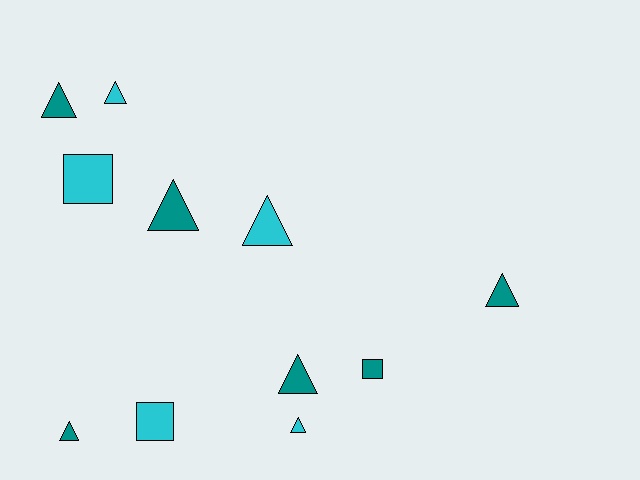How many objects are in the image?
There are 11 objects.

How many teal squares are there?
There is 1 teal square.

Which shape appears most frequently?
Triangle, with 8 objects.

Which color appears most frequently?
Teal, with 6 objects.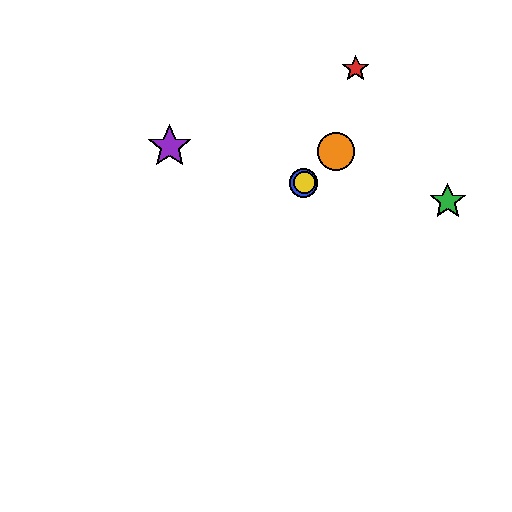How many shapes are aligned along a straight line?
3 shapes (the blue circle, the yellow circle, the orange circle) are aligned along a straight line.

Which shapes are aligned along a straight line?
The blue circle, the yellow circle, the orange circle are aligned along a straight line.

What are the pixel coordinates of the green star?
The green star is at (448, 201).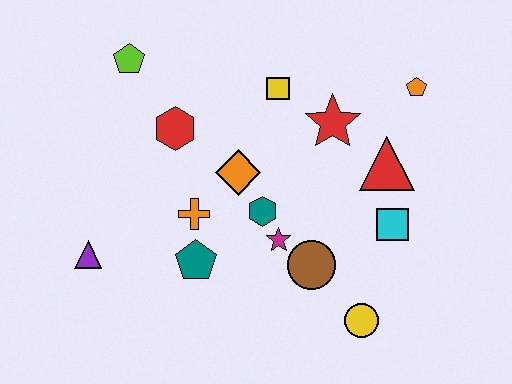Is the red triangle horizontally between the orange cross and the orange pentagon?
Yes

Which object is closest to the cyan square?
The red triangle is closest to the cyan square.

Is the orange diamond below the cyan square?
No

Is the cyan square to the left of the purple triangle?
No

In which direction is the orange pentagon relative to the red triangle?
The orange pentagon is above the red triangle.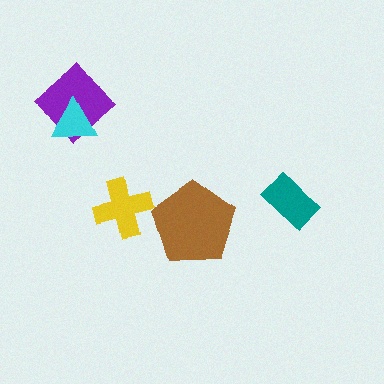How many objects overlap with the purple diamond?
1 object overlaps with the purple diamond.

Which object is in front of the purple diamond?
The cyan triangle is in front of the purple diamond.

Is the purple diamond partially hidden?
Yes, it is partially covered by another shape.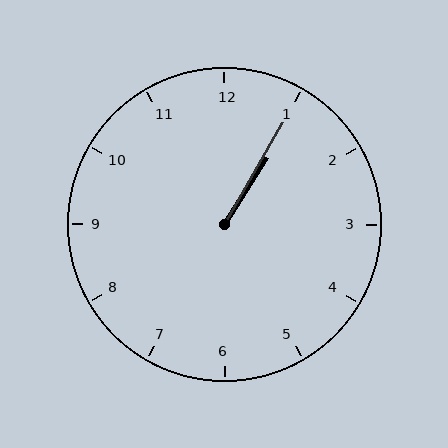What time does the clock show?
1:05.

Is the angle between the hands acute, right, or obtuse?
It is acute.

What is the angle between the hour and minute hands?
Approximately 2 degrees.